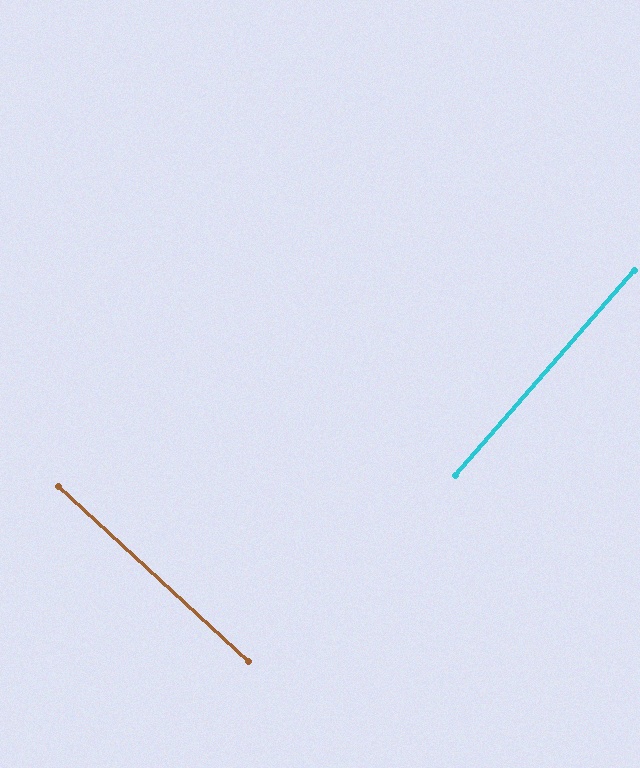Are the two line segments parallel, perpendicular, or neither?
Perpendicular — they meet at approximately 88°.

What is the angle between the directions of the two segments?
Approximately 88 degrees.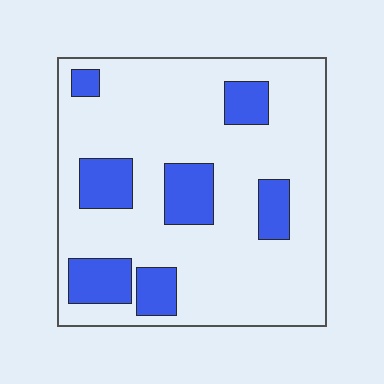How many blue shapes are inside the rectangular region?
7.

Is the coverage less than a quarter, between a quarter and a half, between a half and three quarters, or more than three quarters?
Less than a quarter.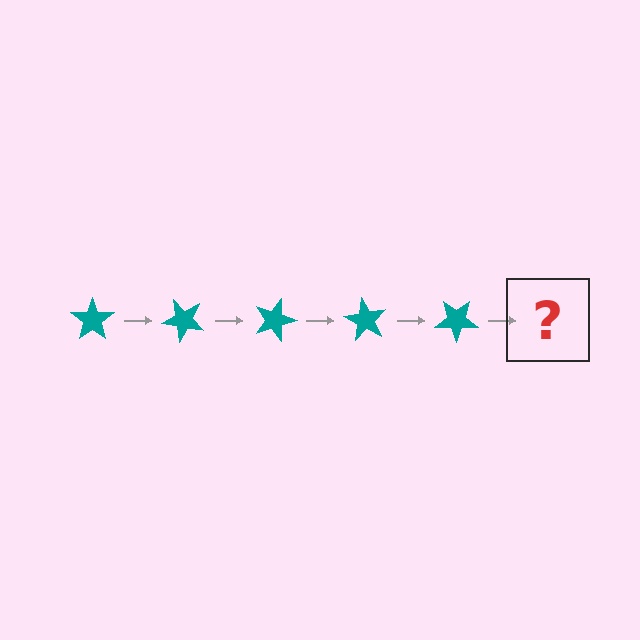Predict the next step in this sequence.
The next step is a teal star rotated 225 degrees.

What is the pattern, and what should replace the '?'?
The pattern is that the star rotates 45 degrees each step. The '?' should be a teal star rotated 225 degrees.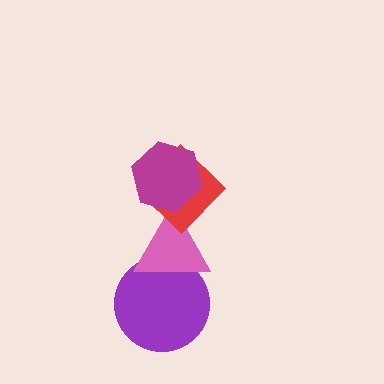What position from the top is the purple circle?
The purple circle is 4th from the top.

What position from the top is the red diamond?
The red diamond is 2nd from the top.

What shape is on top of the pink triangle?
The red diamond is on top of the pink triangle.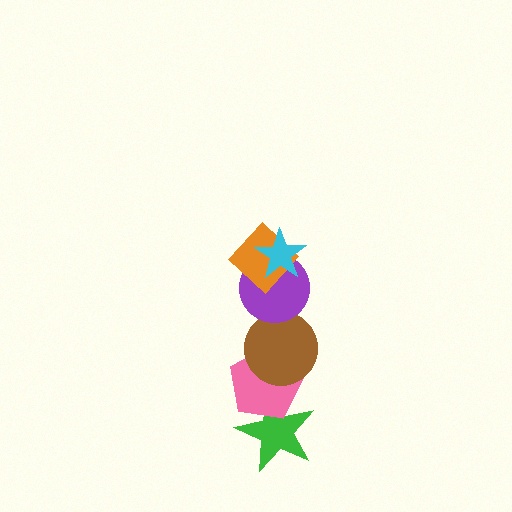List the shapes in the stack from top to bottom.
From top to bottom: the cyan star, the orange diamond, the purple circle, the brown circle, the pink pentagon, the green star.